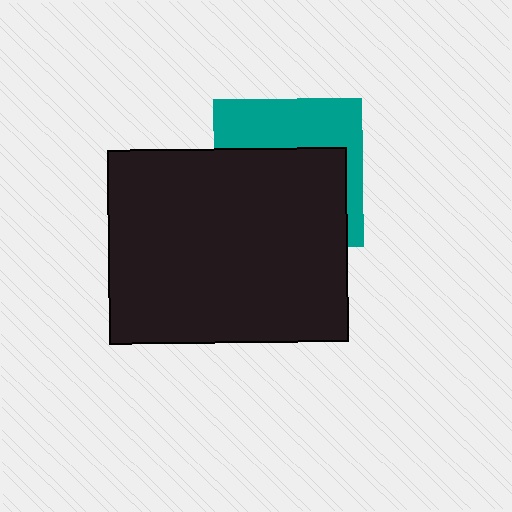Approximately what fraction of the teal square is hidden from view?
Roughly 60% of the teal square is hidden behind the black rectangle.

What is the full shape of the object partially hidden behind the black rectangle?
The partially hidden object is a teal square.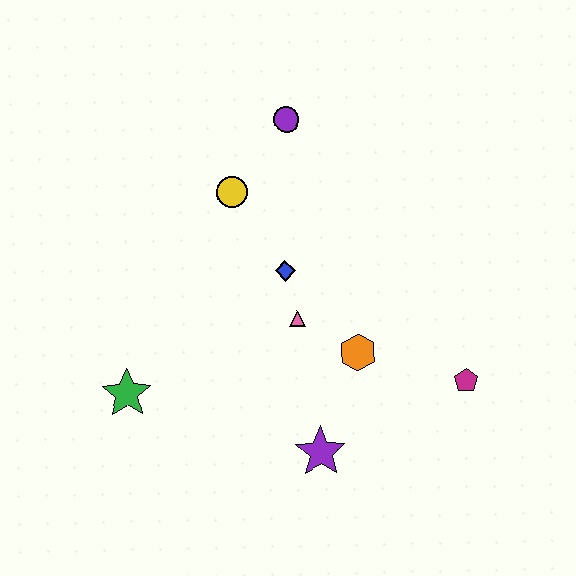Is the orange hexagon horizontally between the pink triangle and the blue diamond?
No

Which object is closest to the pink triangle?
The blue diamond is closest to the pink triangle.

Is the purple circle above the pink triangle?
Yes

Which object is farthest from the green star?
The magenta pentagon is farthest from the green star.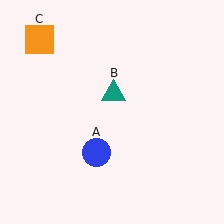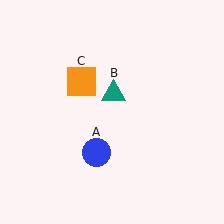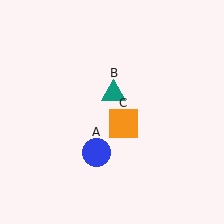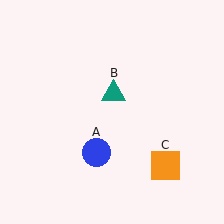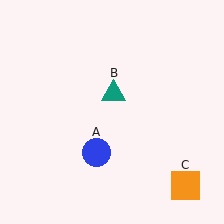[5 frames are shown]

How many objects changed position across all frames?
1 object changed position: orange square (object C).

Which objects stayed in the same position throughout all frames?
Blue circle (object A) and teal triangle (object B) remained stationary.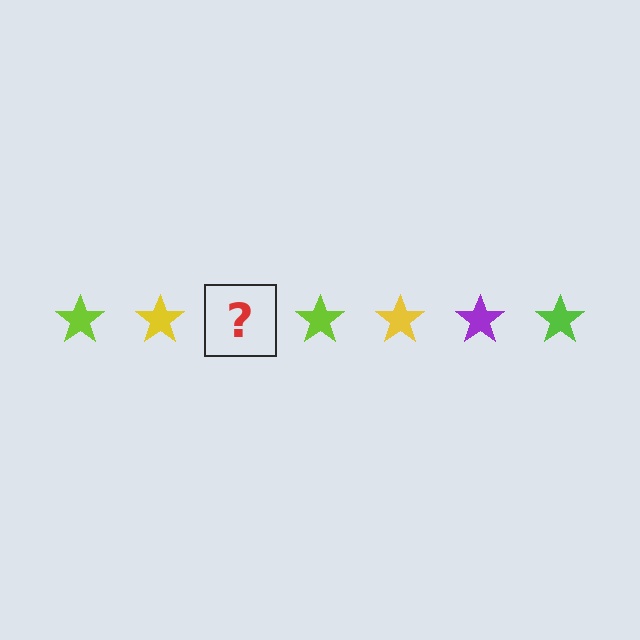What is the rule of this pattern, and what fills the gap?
The rule is that the pattern cycles through lime, yellow, purple stars. The gap should be filled with a purple star.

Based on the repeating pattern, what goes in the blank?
The blank should be a purple star.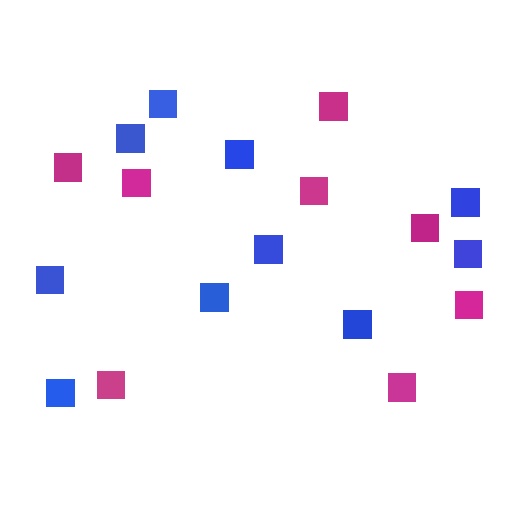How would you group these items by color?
There are 2 groups: one group of blue squares (10) and one group of magenta squares (8).